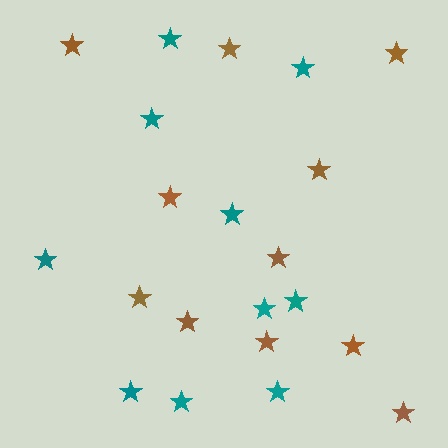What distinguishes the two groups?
There are 2 groups: one group of brown stars (11) and one group of teal stars (10).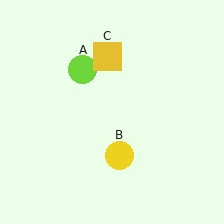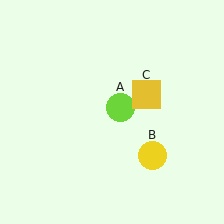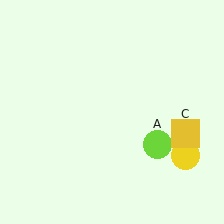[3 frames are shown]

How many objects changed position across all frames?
3 objects changed position: lime circle (object A), yellow circle (object B), yellow square (object C).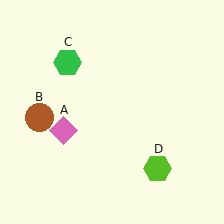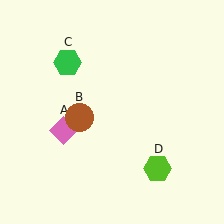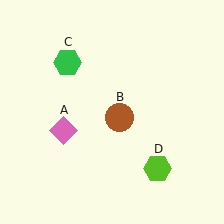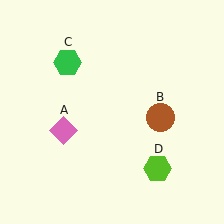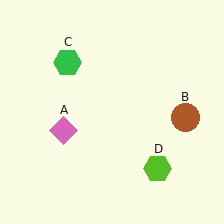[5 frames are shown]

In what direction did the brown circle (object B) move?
The brown circle (object B) moved right.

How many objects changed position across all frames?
1 object changed position: brown circle (object B).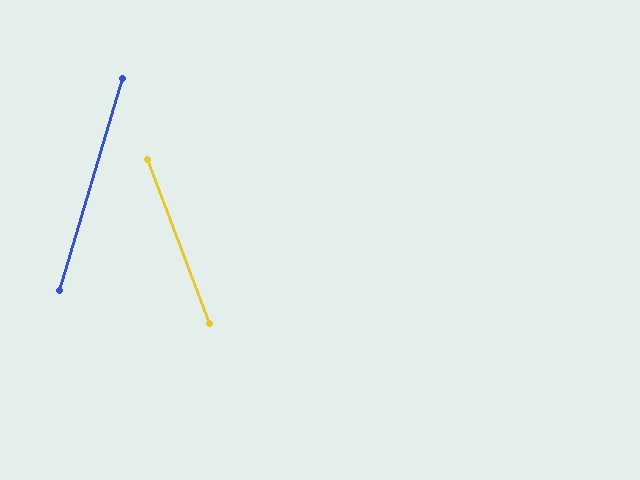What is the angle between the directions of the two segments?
Approximately 37 degrees.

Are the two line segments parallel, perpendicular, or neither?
Neither parallel nor perpendicular — they differ by about 37°.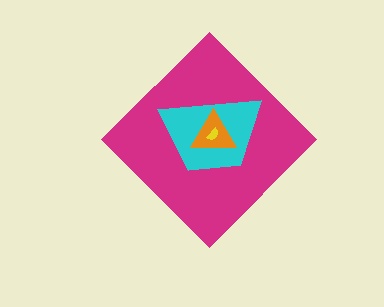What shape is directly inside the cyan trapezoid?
The orange triangle.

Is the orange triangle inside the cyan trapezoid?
Yes.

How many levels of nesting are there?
4.